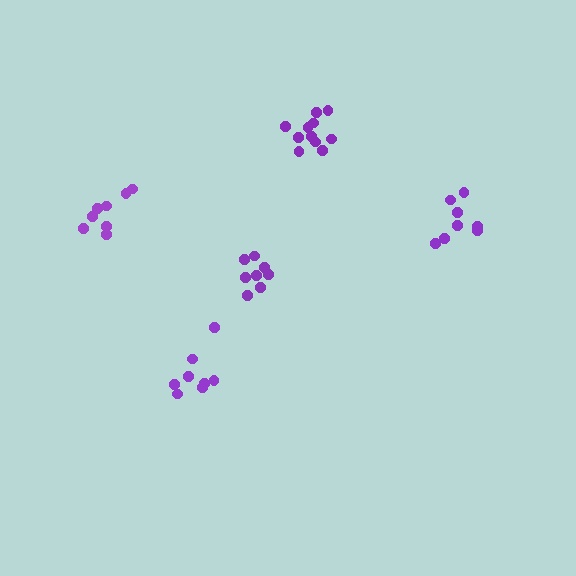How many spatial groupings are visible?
There are 5 spatial groupings.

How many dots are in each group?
Group 1: 11 dots, Group 2: 8 dots, Group 3: 8 dots, Group 4: 8 dots, Group 5: 8 dots (43 total).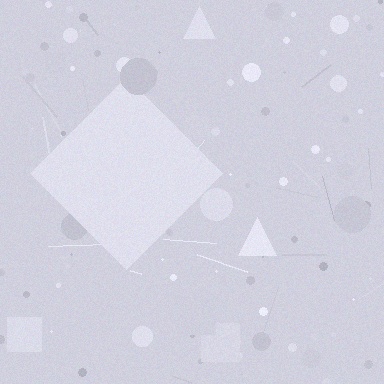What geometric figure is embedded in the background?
A diamond is embedded in the background.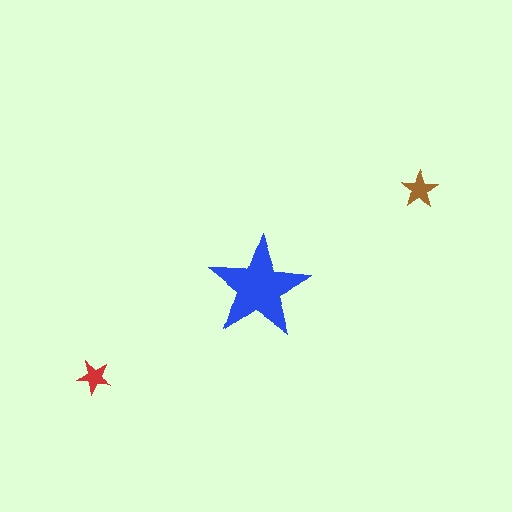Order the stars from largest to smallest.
the blue one, the brown one, the red one.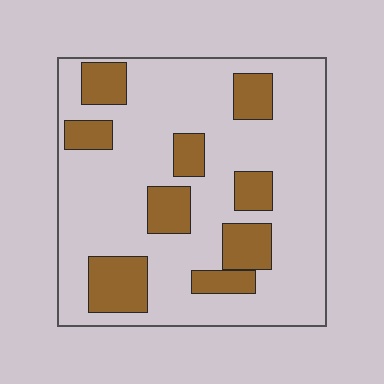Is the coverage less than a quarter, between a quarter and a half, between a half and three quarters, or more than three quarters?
Less than a quarter.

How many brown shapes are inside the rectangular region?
9.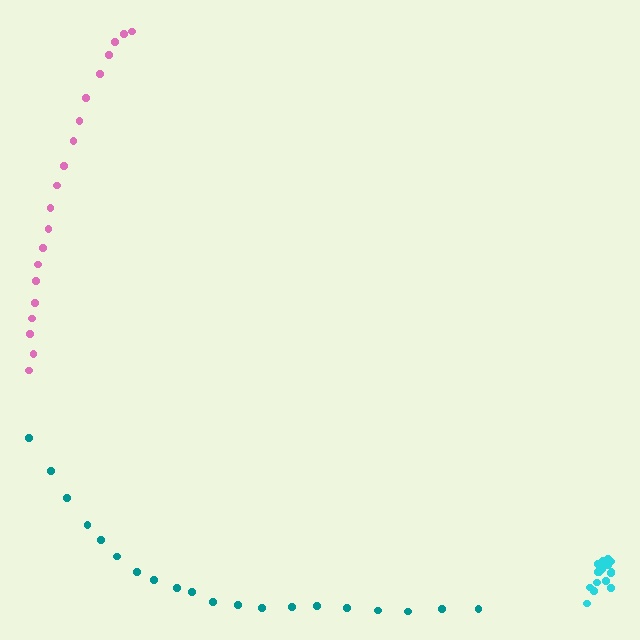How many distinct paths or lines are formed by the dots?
There are 3 distinct paths.